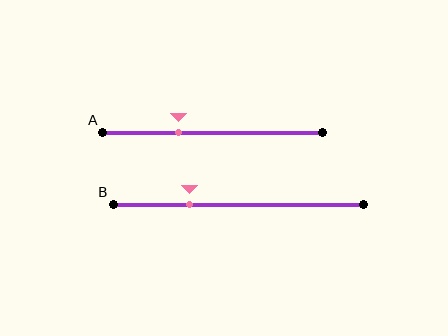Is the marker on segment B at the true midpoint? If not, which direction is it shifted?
No, the marker on segment B is shifted to the left by about 19% of the segment length.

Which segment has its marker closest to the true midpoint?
Segment A has its marker closest to the true midpoint.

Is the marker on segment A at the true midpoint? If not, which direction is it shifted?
No, the marker on segment A is shifted to the left by about 15% of the segment length.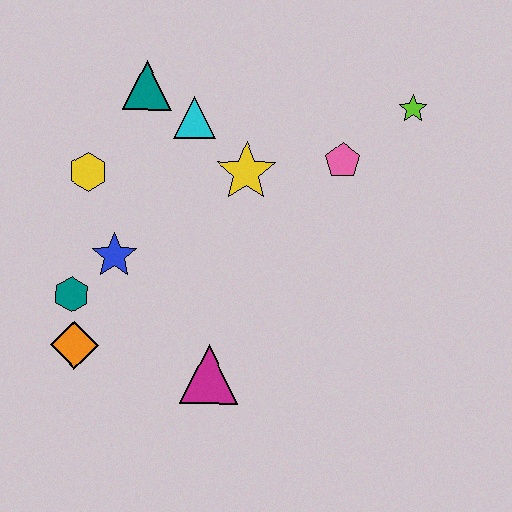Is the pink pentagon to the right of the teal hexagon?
Yes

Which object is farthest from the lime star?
The orange diamond is farthest from the lime star.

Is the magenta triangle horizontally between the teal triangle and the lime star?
Yes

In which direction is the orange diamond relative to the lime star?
The orange diamond is to the left of the lime star.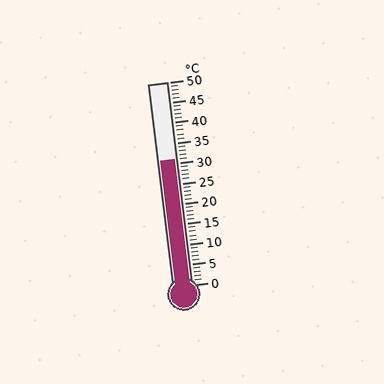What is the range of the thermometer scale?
The thermometer scale ranges from 0°C to 50°C.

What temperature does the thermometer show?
The thermometer shows approximately 31°C.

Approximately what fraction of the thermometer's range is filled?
The thermometer is filled to approximately 60% of its range.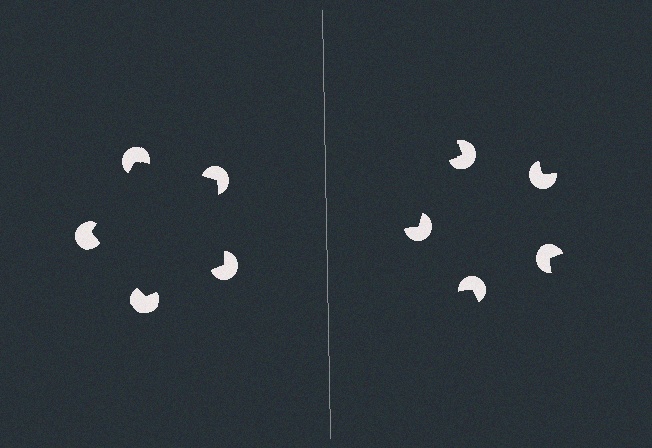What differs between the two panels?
The pac-man discs are positioned identically on both sides; only the wedge orientations differ. On the left they align to a pentagon; on the right they are misaligned.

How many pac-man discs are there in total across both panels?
10 — 5 on each side.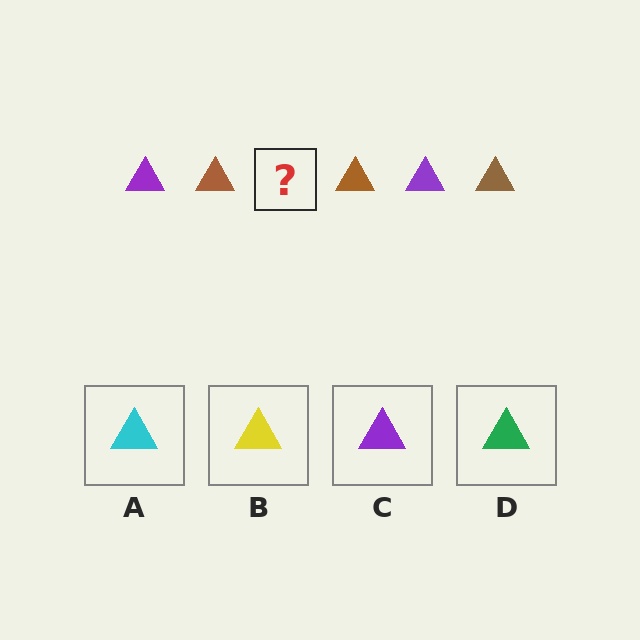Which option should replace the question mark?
Option C.